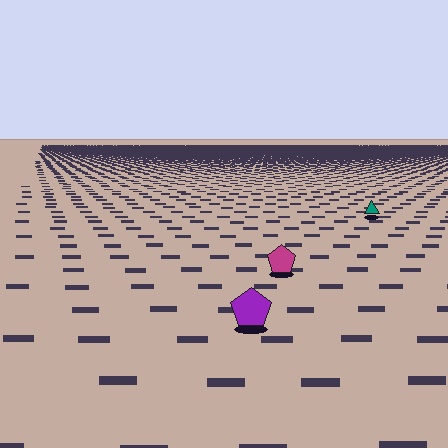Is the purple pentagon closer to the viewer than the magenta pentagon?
Yes. The purple pentagon is closer — you can tell from the texture gradient: the ground texture is coarser near it.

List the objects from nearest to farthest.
From nearest to farthest: the purple pentagon, the magenta pentagon, the teal triangle.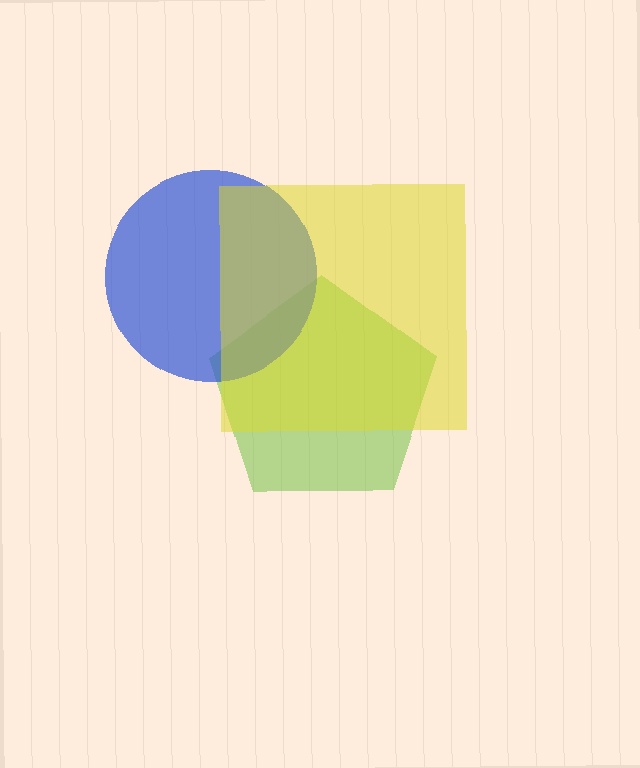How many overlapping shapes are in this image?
There are 3 overlapping shapes in the image.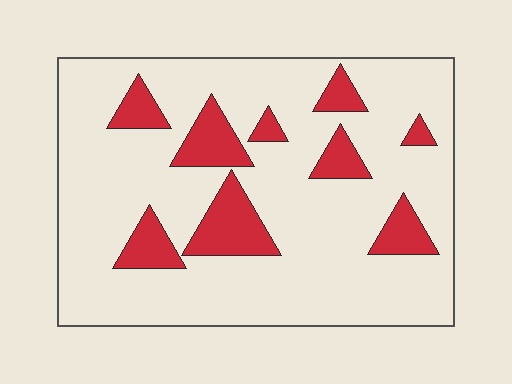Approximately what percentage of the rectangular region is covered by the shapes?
Approximately 20%.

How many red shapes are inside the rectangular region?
9.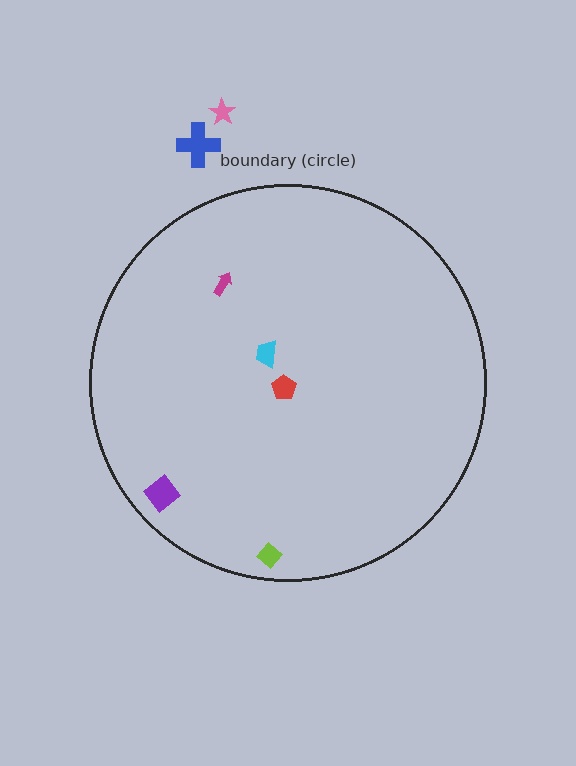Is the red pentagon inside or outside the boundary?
Inside.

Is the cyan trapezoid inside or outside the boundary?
Inside.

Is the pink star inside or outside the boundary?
Outside.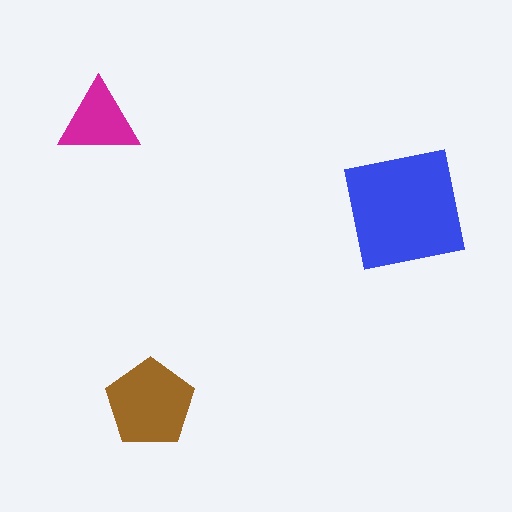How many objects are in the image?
There are 3 objects in the image.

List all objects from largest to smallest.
The blue square, the brown pentagon, the magenta triangle.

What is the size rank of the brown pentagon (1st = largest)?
2nd.